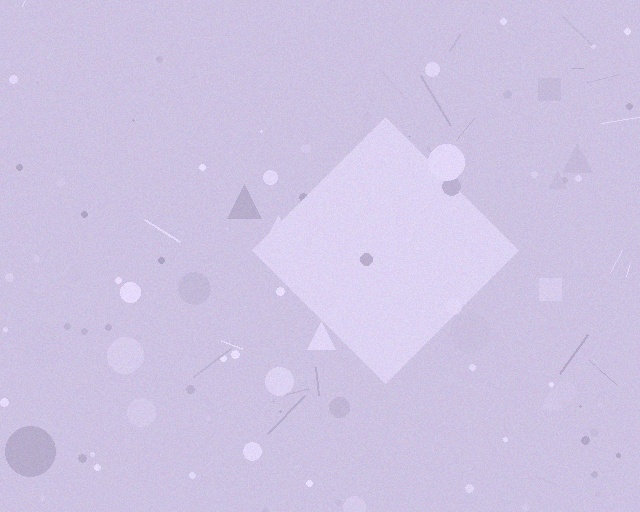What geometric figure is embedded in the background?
A diamond is embedded in the background.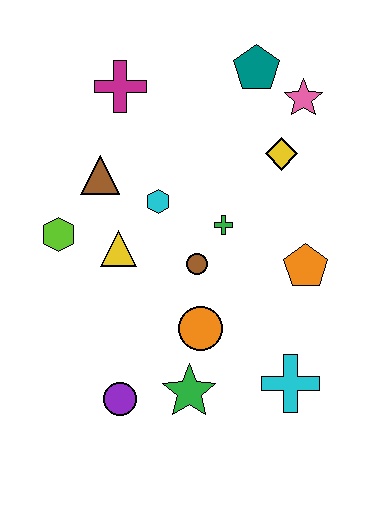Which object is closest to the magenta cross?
The brown triangle is closest to the magenta cross.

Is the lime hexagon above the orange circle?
Yes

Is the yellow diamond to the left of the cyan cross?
Yes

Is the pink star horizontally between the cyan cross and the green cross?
No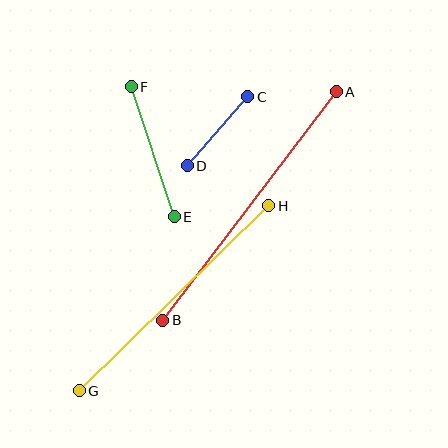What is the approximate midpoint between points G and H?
The midpoint is at approximately (174, 298) pixels.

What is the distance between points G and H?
The distance is approximately 264 pixels.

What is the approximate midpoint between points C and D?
The midpoint is at approximately (217, 131) pixels.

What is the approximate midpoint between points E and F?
The midpoint is at approximately (153, 152) pixels.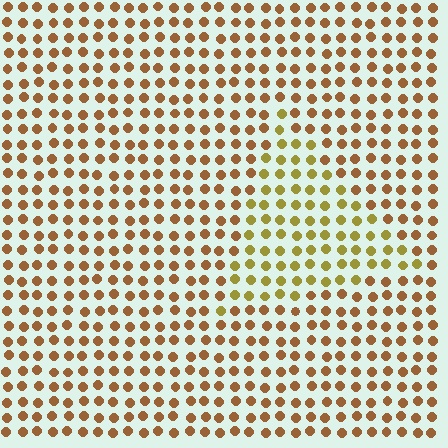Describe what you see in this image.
The image is filled with small brown elements in a uniform arrangement. A triangle-shaped region is visible where the elements are tinted to a slightly different hue, forming a subtle color boundary.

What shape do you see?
I see a triangle.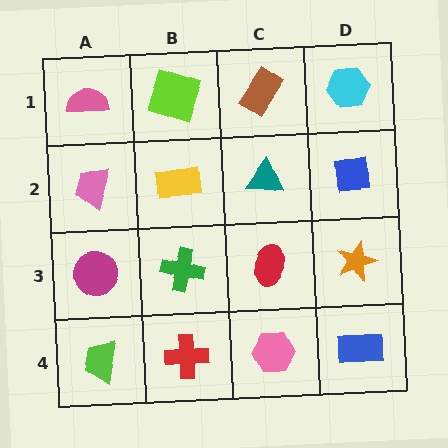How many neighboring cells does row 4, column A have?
2.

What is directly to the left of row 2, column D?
A teal triangle.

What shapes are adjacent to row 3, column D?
A blue square (row 2, column D), a blue rectangle (row 4, column D), a red ellipse (row 3, column C).